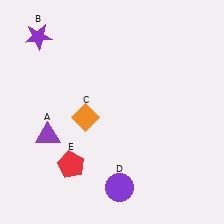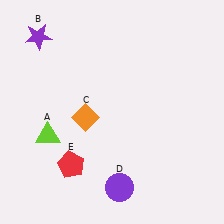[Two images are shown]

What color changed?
The triangle (A) changed from purple in Image 1 to lime in Image 2.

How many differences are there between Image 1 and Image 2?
There is 1 difference between the two images.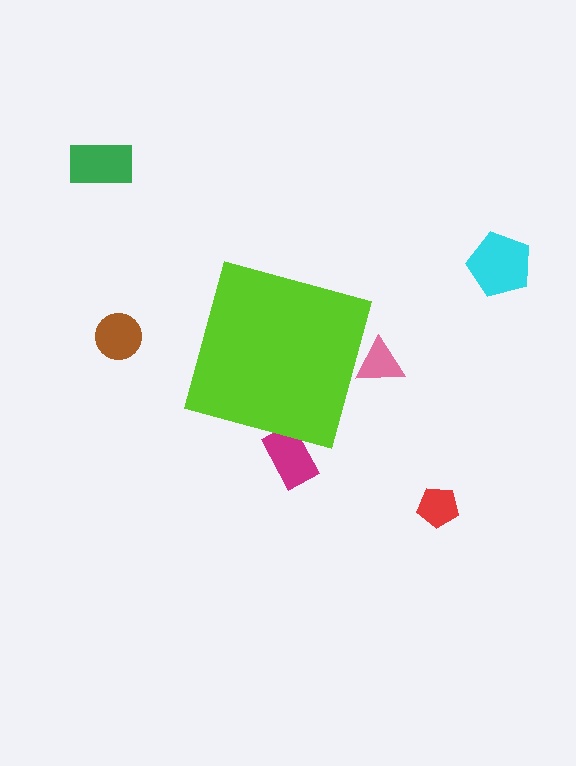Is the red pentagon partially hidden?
No, the red pentagon is fully visible.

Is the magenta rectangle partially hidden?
Yes, the magenta rectangle is partially hidden behind the lime diamond.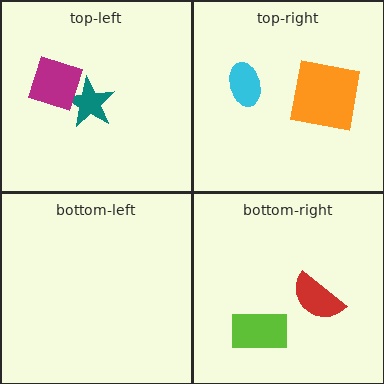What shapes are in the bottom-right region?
The lime rectangle, the red semicircle.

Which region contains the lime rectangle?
The bottom-right region.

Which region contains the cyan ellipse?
The top-right region.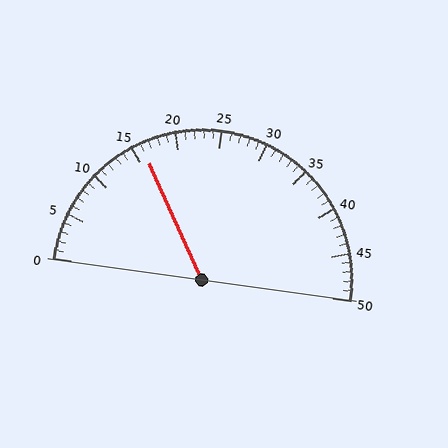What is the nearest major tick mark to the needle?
The nearest major tick mark is 15.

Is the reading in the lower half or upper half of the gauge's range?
The reading is in the lower half of the range (0 to 50).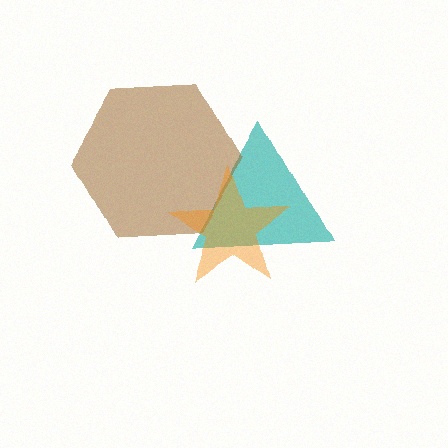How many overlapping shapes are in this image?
There are 3 overlapping shapes in the image.